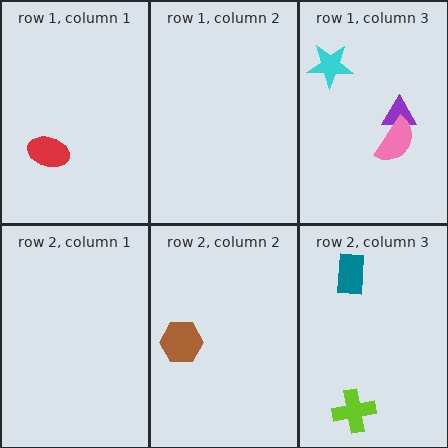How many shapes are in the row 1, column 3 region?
3.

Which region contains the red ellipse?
The row 1, column 1 region.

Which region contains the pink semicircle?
The row 1, column 3 region.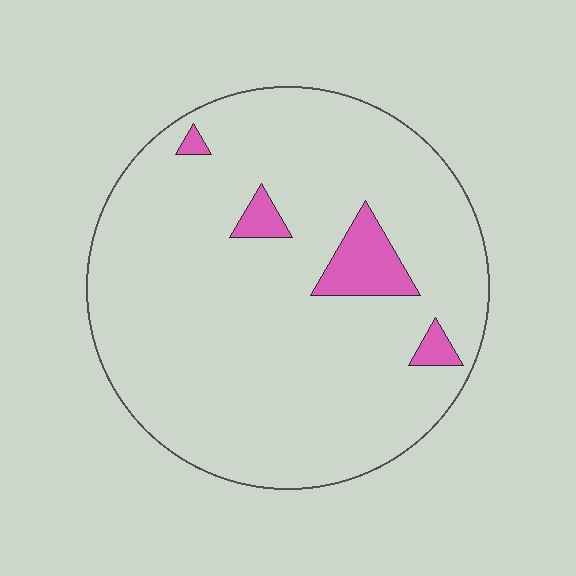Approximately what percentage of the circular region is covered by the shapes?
Approximately 5%.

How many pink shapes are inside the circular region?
4.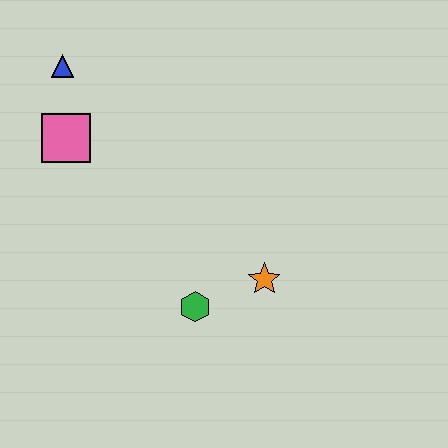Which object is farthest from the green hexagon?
The blue triangle is farthest from the green hexagon.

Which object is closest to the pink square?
The blue triangle is closest to the pink square.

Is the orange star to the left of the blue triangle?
No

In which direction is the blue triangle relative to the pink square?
The blue triangle is above the pink square.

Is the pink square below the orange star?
No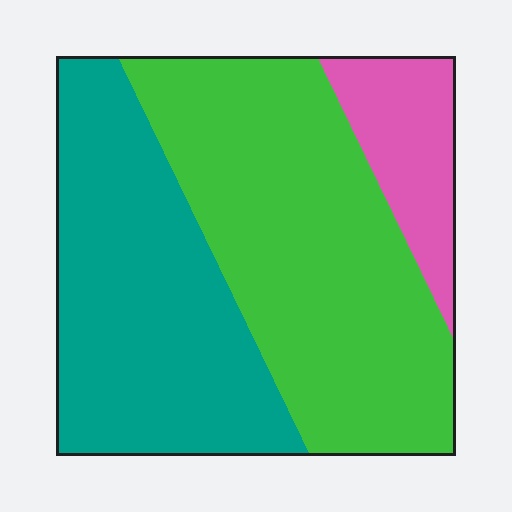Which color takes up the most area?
Green, at roughly 50%.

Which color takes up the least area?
Pink, at roughly 15%.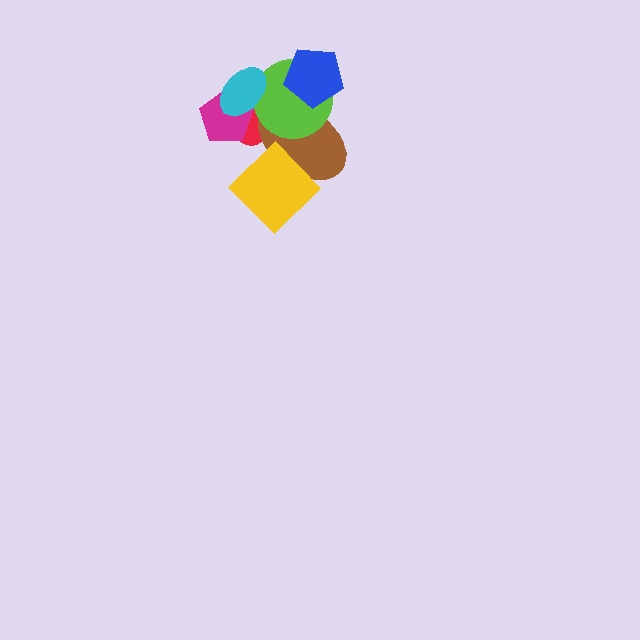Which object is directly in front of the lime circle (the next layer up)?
The blue pentagon is directly in front of the lime circle.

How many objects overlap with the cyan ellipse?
3 objects overlap with the cyan ellipse.